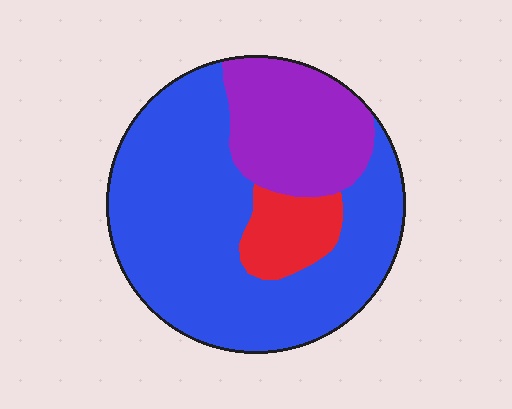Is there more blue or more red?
Blue.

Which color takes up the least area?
Red, at roughly 10%.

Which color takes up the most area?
Blue, at roughly 65%.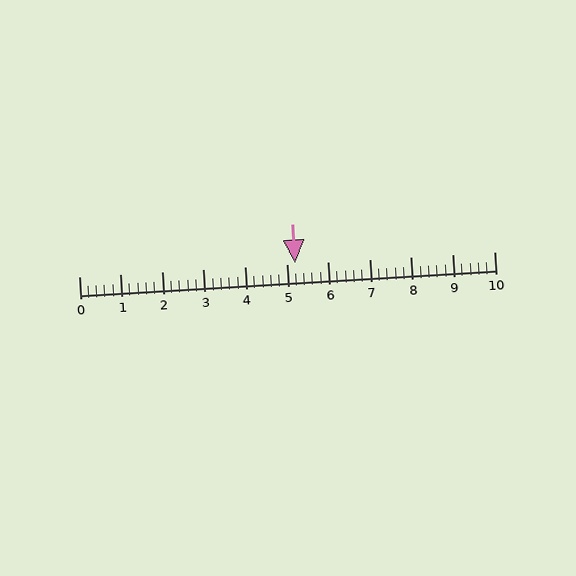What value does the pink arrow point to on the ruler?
The pink arrow points to approximately 5.2.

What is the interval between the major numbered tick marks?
The major tick marks are spaced 1 units apart.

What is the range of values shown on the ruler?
The ruler shows values from 0 to 10.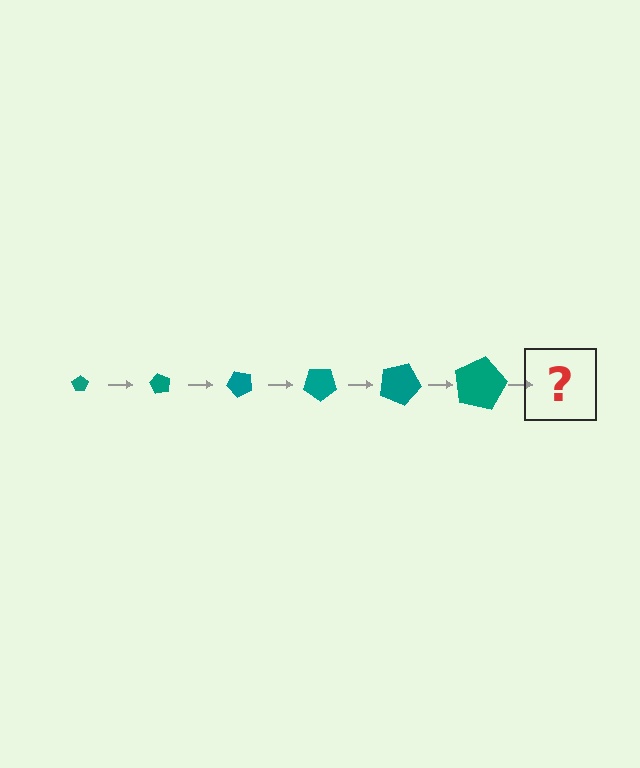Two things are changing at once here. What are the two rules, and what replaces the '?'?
The two rules are that the pentagon grows larger each step and it rotates 60 degrees each step. The '?' should be a pentagon, larger than the previous one and rotated 360 degrees from the start.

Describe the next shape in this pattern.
It should be a pentagon, larger than the previous one and rotated 360 degrees from the start.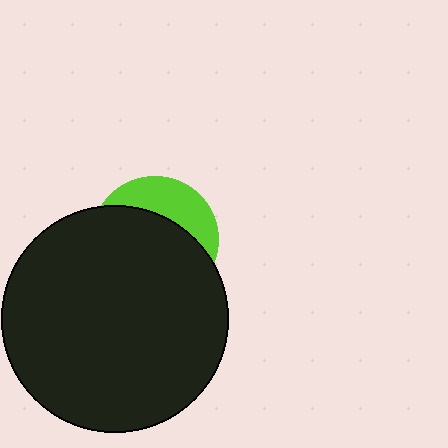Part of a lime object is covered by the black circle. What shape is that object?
It is a circle.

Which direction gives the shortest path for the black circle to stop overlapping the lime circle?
Moving down gives the shortest separation.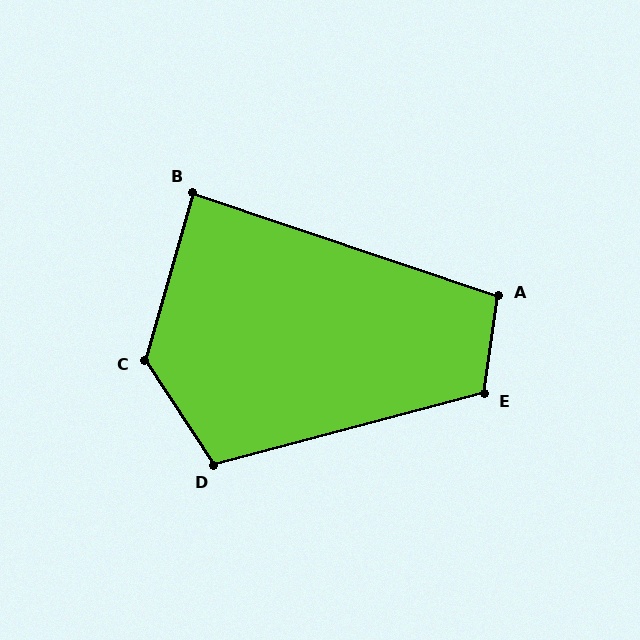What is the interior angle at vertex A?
Approximately 101 degrees (obtuse).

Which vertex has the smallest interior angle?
B, at approximately 87 degrees.